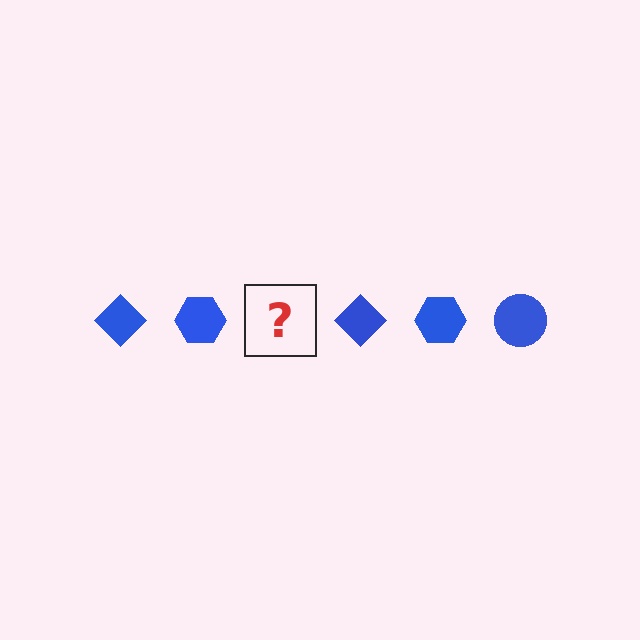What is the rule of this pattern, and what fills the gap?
The rule is that the pattern cycles through diamond, hexagon, circle shapes in blue. The gap should be filled with a blue circle.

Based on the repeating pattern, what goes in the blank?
The blank should be a blue circle.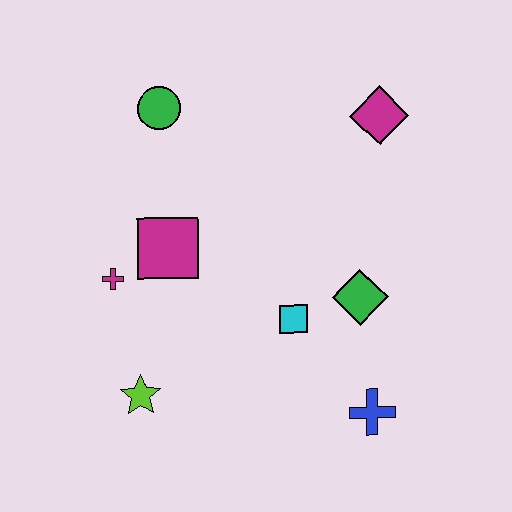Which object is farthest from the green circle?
The blue cross is farthest from the green circle.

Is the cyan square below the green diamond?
Yes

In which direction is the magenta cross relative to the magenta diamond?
The magenta cross is to the left of the magenta diamond.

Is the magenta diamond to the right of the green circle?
Yes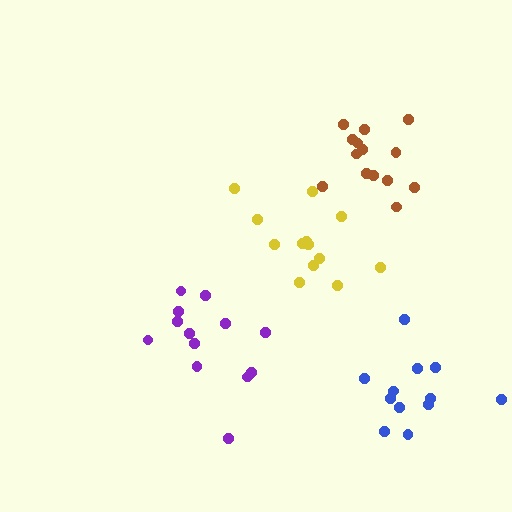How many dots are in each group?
Group 1: 12 dots, Group 2: 13 dots, Group 3: 14 dots, Group 4: 13 dots (52 total).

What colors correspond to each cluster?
The clusters are colored: blue, purple, brown, yellow.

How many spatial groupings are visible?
There are 4 spatial groupings.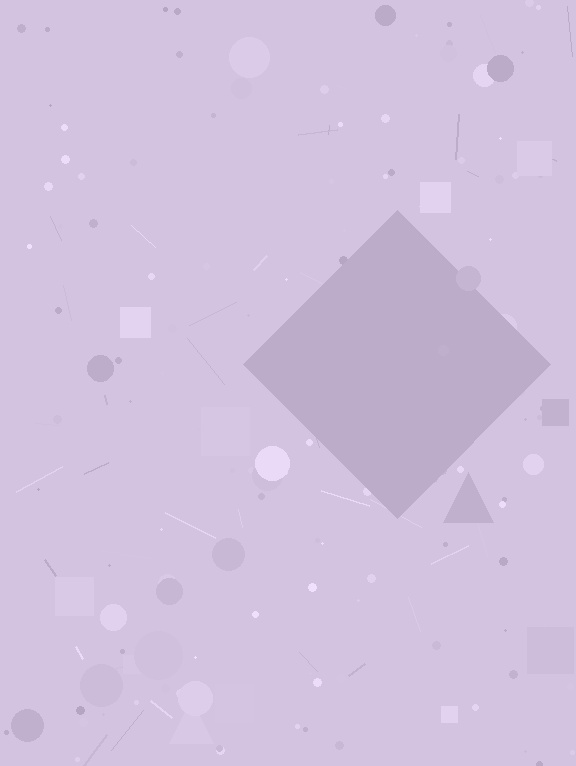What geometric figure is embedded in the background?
A diamond is embedded in the background.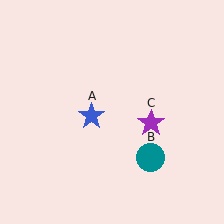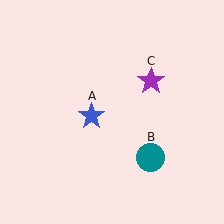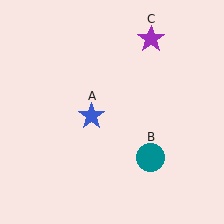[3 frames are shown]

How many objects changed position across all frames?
1 object changed position: purple star (object C).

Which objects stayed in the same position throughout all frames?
Blue star (object A) and teal circle (object B) remained stationary.